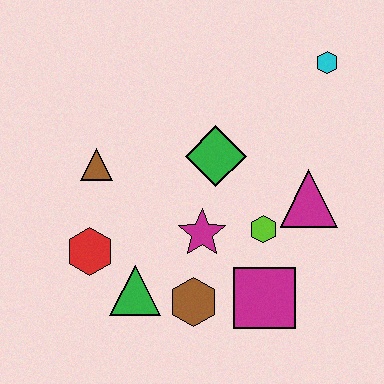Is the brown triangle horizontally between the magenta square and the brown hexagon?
No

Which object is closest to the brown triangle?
The red hexagon is closest to the brown triangle.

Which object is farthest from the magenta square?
The cyan hexagon is farthest from the magenta square.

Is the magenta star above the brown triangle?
No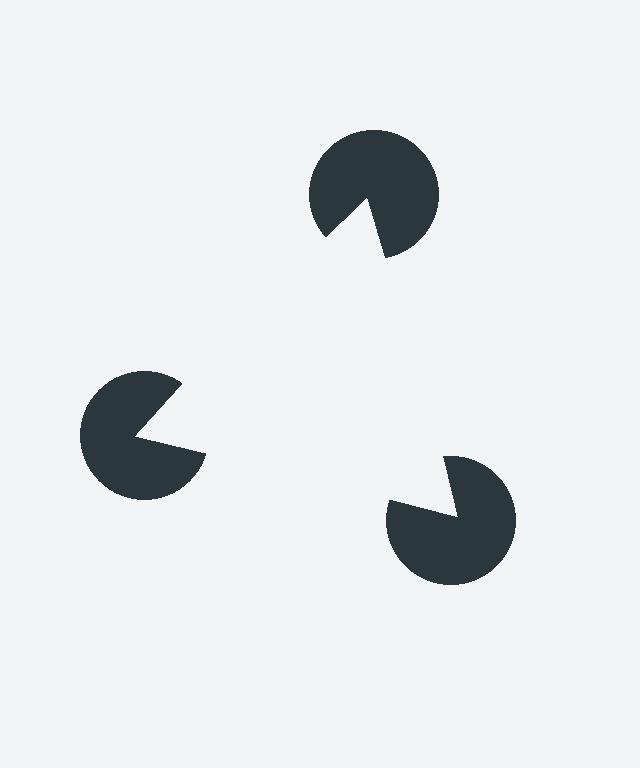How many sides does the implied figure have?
3 sides.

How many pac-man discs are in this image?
There are 3 — one at each vertex of the illusory triangle.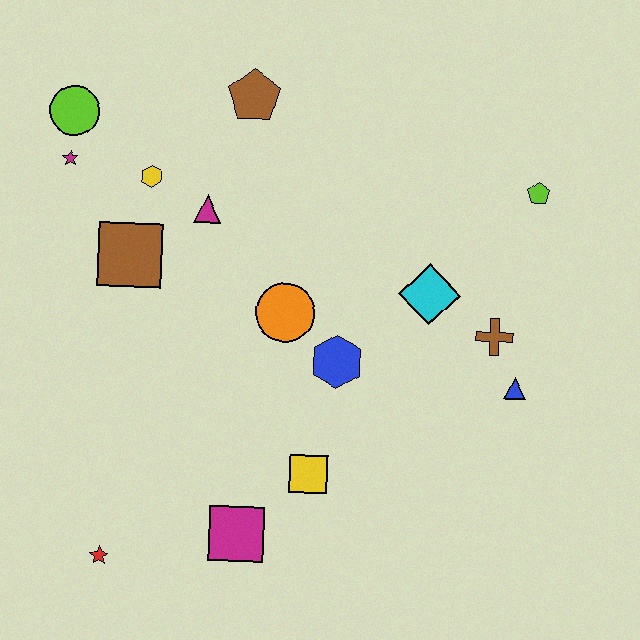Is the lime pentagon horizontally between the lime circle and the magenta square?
No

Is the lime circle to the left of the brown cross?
Yes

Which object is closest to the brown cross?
The blue triangle is closest to the brown cross.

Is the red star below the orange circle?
Yes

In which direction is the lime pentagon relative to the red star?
The lime pentagon is to the right of the red star.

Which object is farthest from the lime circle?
The blue triangle is farthest from the lime circle.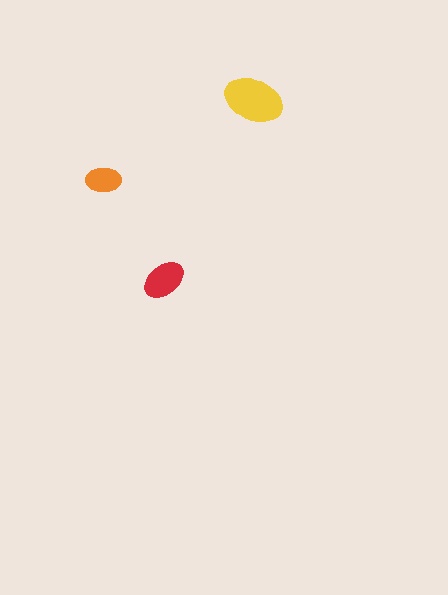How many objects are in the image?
There are 3 objects in the image.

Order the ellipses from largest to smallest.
the yellow one, the red one, the orange one.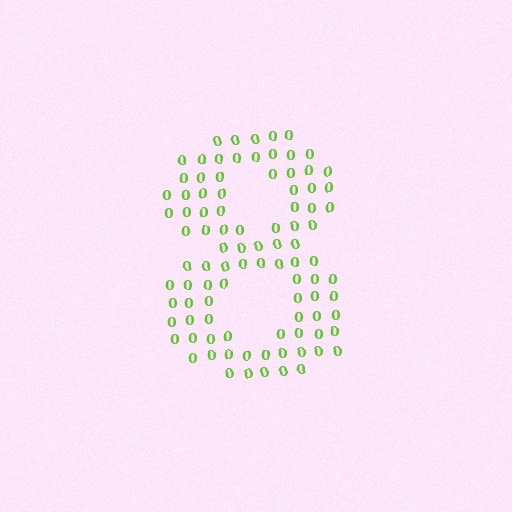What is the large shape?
The large shape is the digit 8.